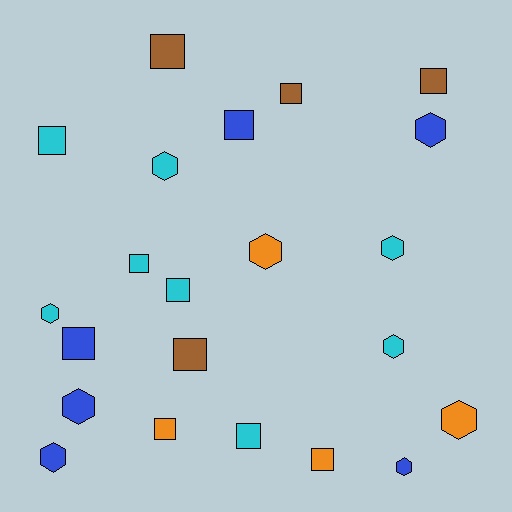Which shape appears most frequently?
Square, with 12 objects.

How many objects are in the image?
There are 22 objects.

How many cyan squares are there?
There are 4 cyan squares.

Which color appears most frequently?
Cyan, with 8 objects.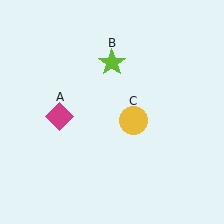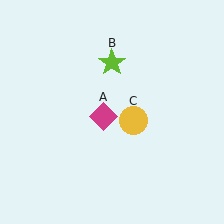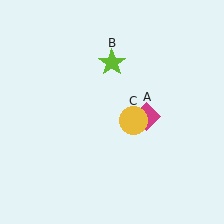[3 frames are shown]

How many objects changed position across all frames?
1 object changed position: magenta diamond (object A).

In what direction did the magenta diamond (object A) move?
The magenta diamond (object A) moved right.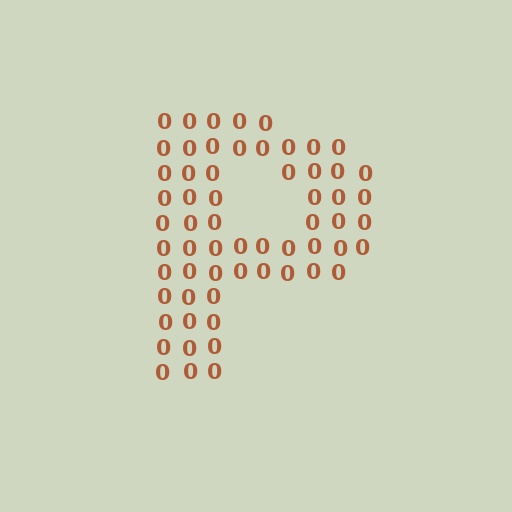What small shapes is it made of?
It is made of small digit 0's.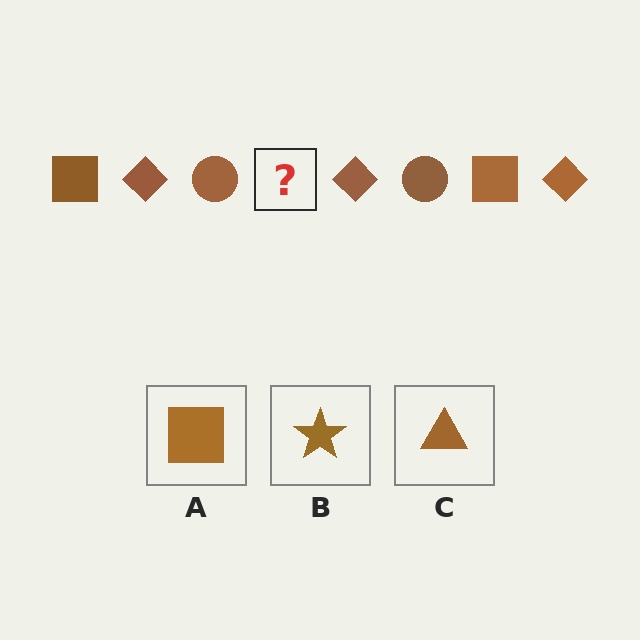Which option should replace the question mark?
Option A.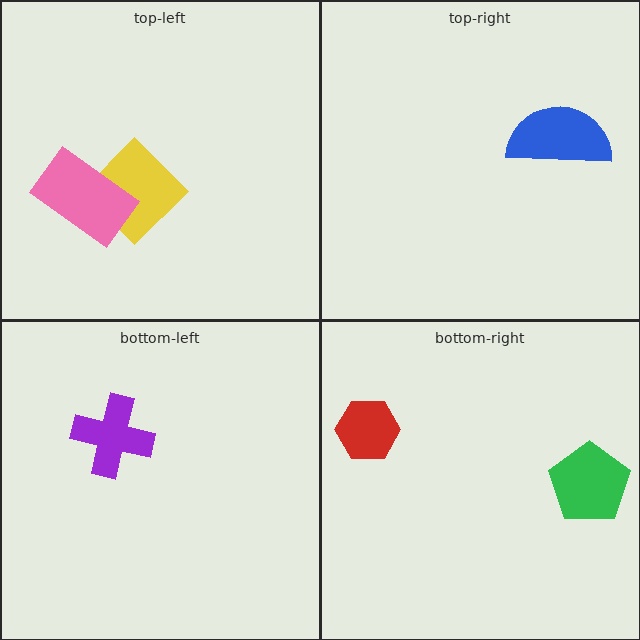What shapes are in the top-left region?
The yellow diamond, the pink rectangle.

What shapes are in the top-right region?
The blue semicircle.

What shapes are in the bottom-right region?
The green pentagon, the red hexagon.